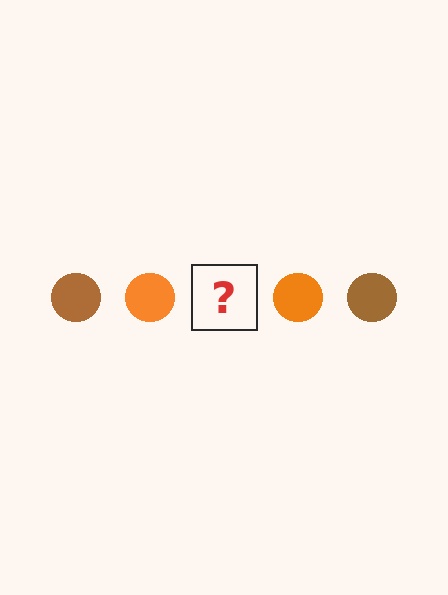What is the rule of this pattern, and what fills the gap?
The rule is that the pattern cycles through brown, orange circles. The gap should be filled with a brown circle.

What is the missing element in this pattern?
The missing element is a brown circle.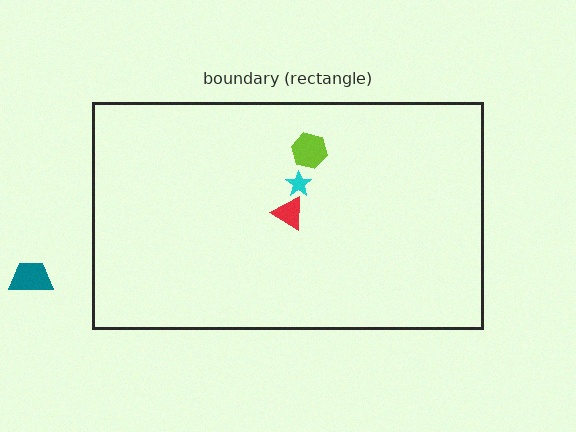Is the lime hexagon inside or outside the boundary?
Inside.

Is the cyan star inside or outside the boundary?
Inside.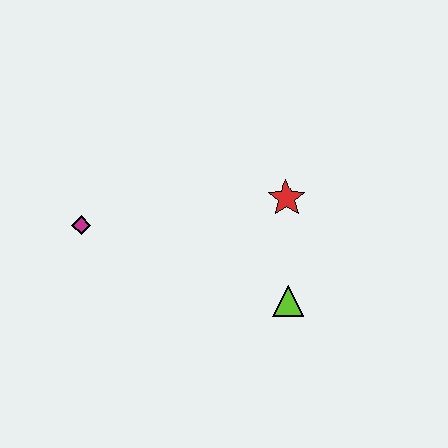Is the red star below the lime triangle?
No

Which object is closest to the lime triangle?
The red star is closest to the lime triangle.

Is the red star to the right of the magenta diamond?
Yes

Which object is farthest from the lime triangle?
The magenta diamond is farthest from the lime triangle.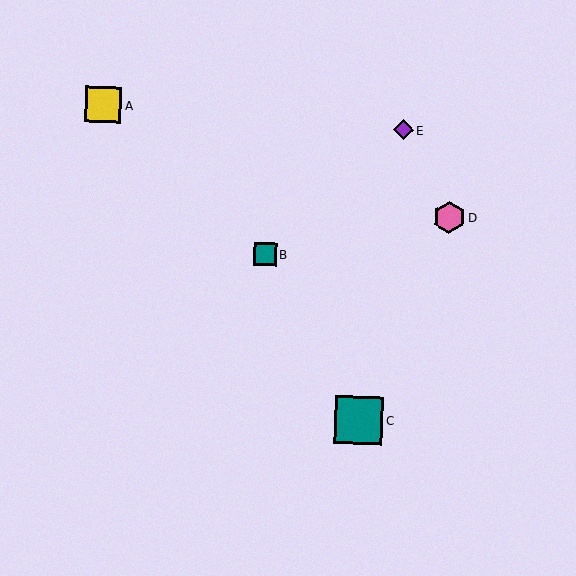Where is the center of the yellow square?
The center of the yellow square is at (104, 105).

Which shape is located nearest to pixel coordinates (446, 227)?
The pink hexagon (labeled D) at (449, 217) is nearest to that location.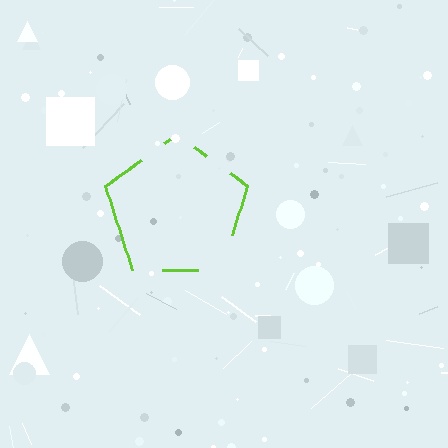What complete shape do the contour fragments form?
The contour fragments form a pentagon.